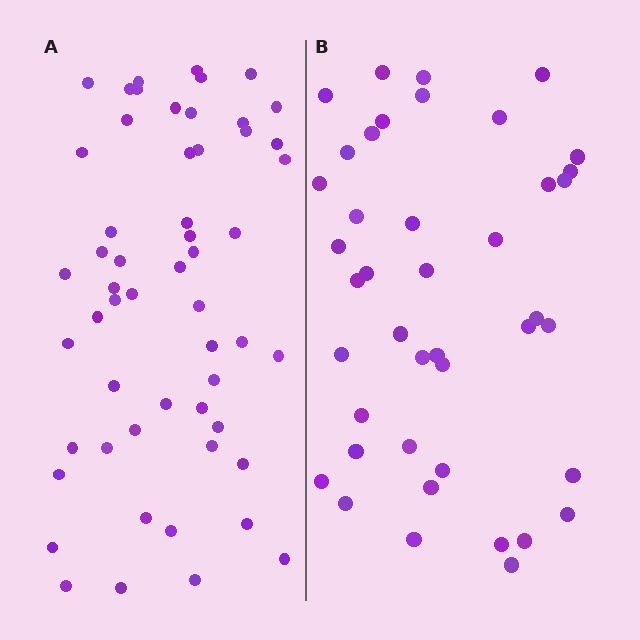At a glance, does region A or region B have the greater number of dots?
Region A (the left region) has more dots.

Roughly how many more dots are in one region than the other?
Region A has approximately 15 more dots than region B.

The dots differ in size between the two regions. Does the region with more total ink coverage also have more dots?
No. Region B has more total ink coverage because its dots are larger, but region A actually contains more individual dots. Total area can be misleading — the number of items is what matters here.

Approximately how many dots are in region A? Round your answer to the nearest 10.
About 60 dots. (The exact count is 55, which rounds to 60.)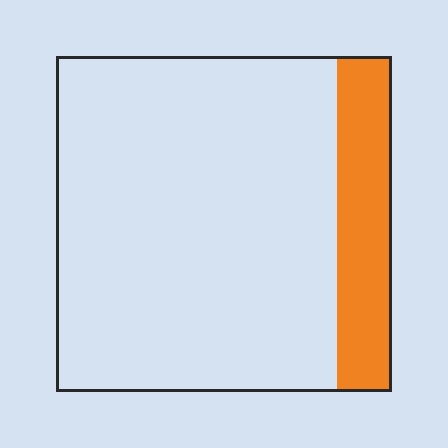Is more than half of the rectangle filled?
No.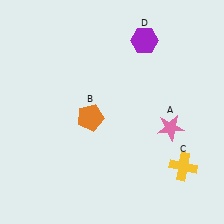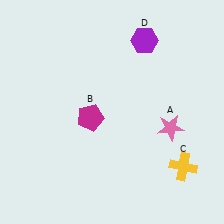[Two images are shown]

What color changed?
The pentagon (B) changed from orange in Image 1 to magenta in Image 2.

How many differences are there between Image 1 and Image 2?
There is 1 difference between the two images.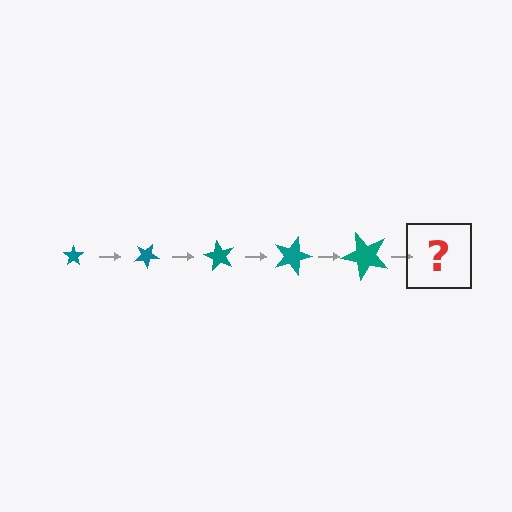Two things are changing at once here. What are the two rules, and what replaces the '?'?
The two rules are that the star grows larger each step and it rotates 30 degrees each step. The '?' should be a star, larger than the previous one and rotated 150 degrees from the start.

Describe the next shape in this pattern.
It should be a star, larger than the previous one and rotated 150 degrees from the start.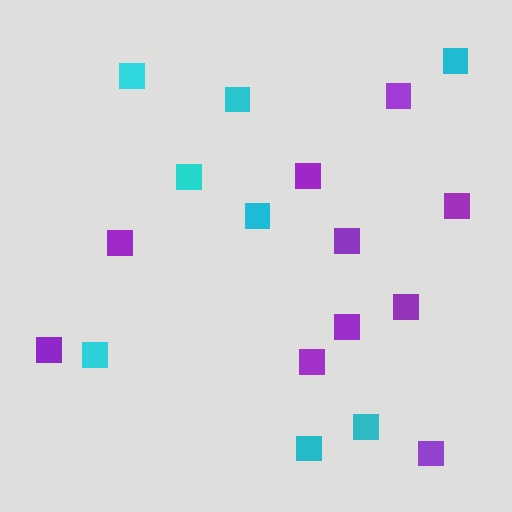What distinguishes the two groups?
There are 2 groups: one group of cyan squares (8) and one group of purple squares (10).